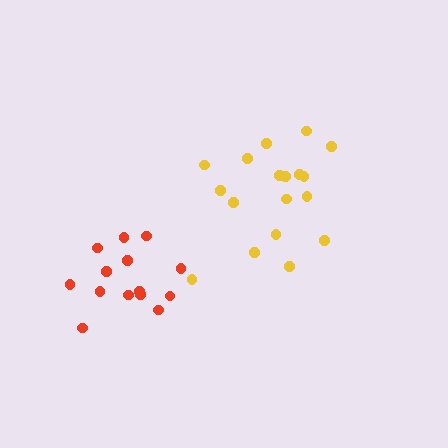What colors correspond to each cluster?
The clusters are colored: yellow, red.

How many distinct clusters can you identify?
There are 2 distinct clusters.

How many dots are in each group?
Group 1: 19 dots, Group 2: 14 dots (33 total).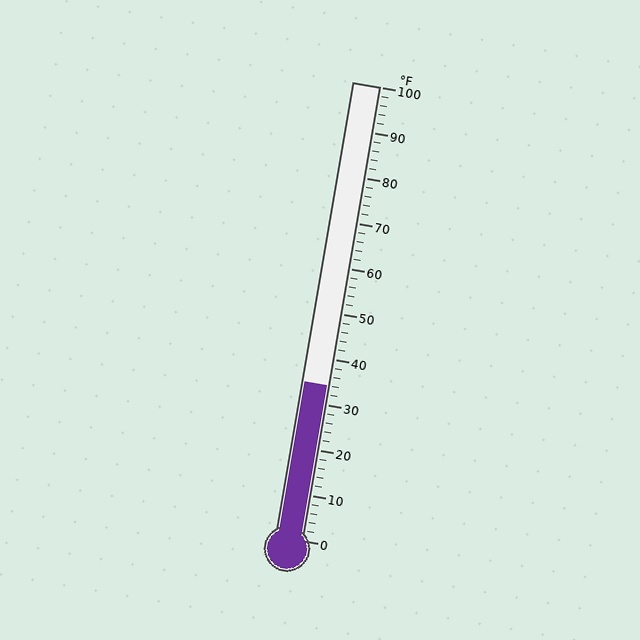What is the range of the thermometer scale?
The thermometer scale ranges from 0°F to 100°F.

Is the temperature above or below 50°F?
The temperature is below 50°F.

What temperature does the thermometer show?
The thermometer shows approximately 34°F.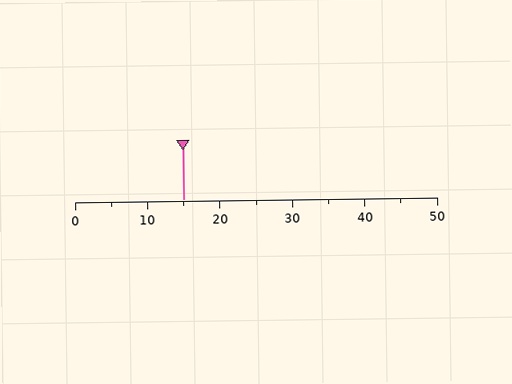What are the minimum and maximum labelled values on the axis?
The axis runs from 0 to 50.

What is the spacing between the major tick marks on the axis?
The major ticks are spaced 10 apart.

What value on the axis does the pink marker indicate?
The marker indicates approximately 15.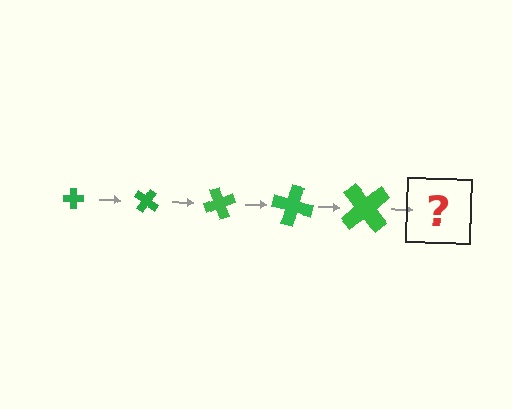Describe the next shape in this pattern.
It should be a cross, larger than the previous one and rotated 175 degrees from the start.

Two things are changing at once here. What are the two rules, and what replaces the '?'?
The two rules are that the cross grows larger each step and it rotates 35 degrees each step. The '?' should be a cross, larger than the previous one and rotated 175 degrees from the start.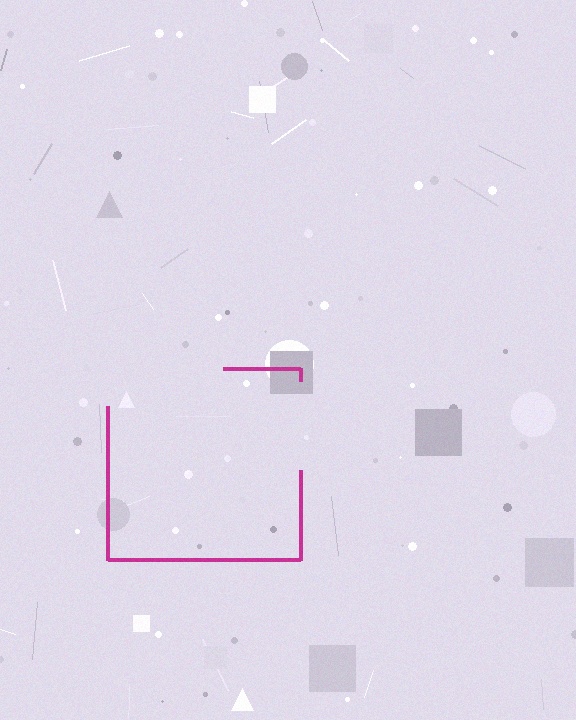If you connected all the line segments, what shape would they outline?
They would outline a square.